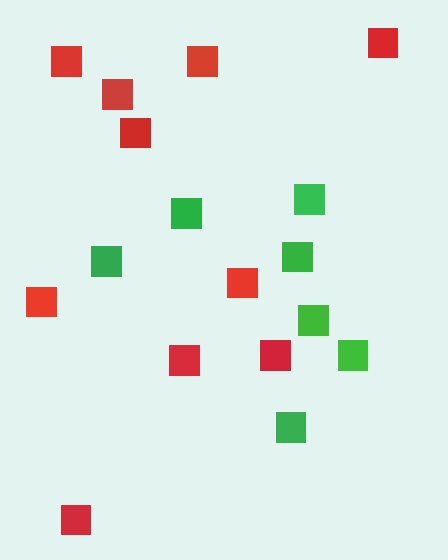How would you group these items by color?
There are 2 groups: one group of red squares (10) and one group of green squares (7).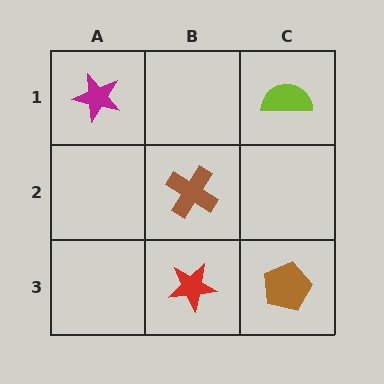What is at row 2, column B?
A brown cross.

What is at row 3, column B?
A red star.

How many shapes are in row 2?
1 shape.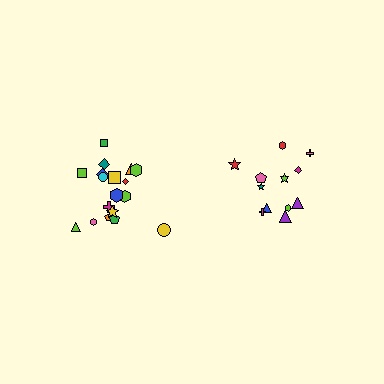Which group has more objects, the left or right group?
The left group.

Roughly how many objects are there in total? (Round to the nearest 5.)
Roughly 30 objects in total.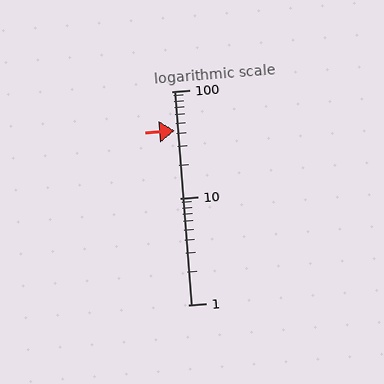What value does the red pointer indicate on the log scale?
The pointer indicates approximately 43.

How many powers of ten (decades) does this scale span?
The scale spans 2 decades, from 1 to 100.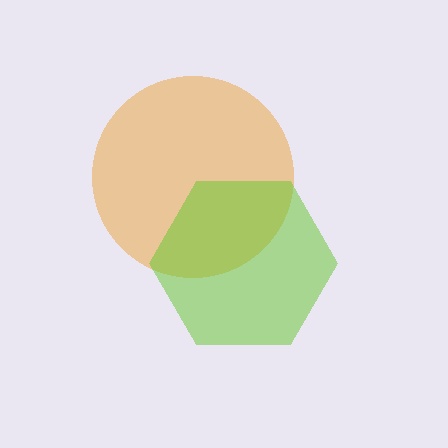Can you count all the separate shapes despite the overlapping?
Yes, there are 2 separate shapes.